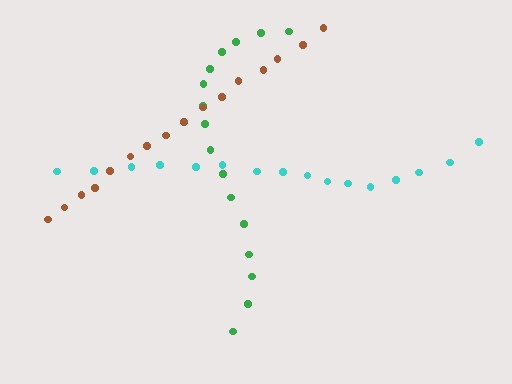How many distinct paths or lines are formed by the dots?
There are 3 distinct paths.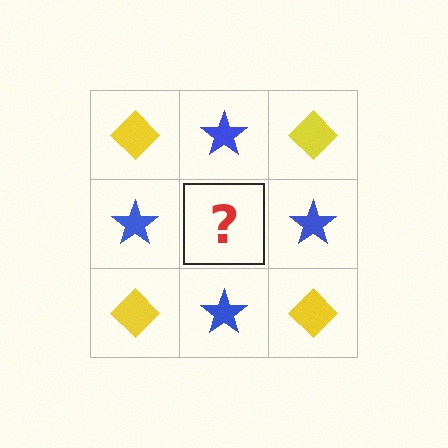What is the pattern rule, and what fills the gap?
The rule is that it alternates yellow diamond and blue star in a checkerboard pattern. The gap should be filled with a yellow diamond.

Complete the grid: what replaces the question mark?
The question mark should be replaced with a yellow diamond.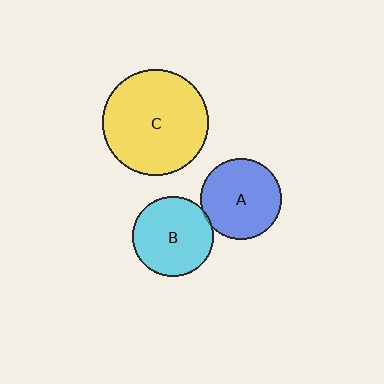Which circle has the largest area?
Circle C (yellow).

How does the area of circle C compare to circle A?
Approximately 1.7 times.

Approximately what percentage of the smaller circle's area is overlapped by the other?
Approximately 5%.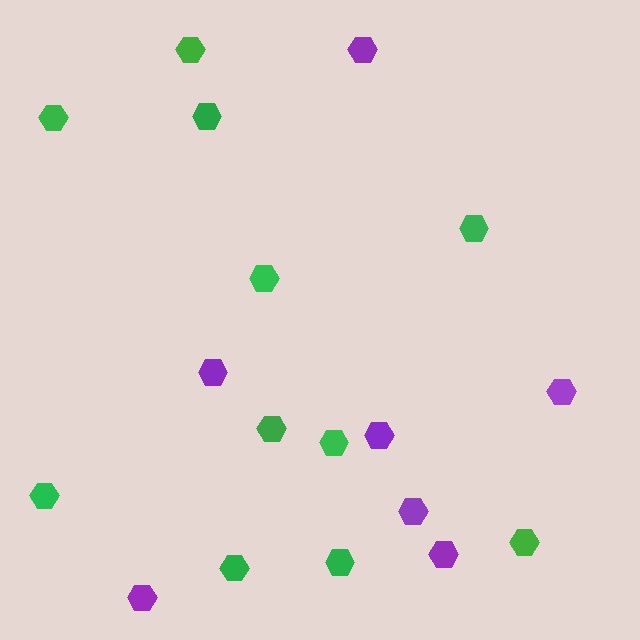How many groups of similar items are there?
There are 2 groups: one group of green hexagons (11) and one group of purple hexagons (7).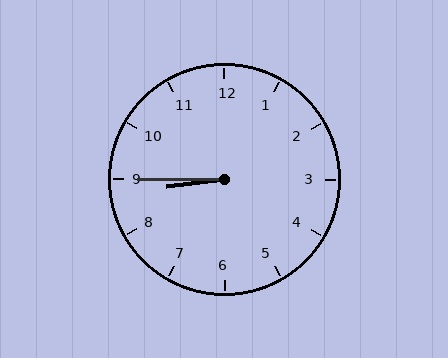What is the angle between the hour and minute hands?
Approximately 8 degrees.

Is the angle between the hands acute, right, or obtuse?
It is acute.